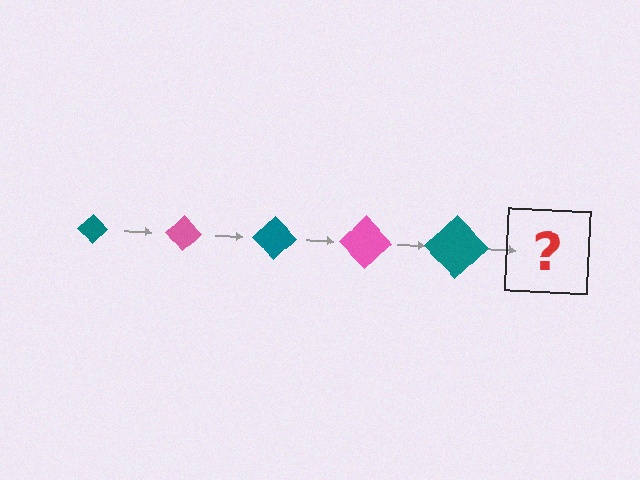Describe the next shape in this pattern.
It should be a pink diamond, larger than the previous one.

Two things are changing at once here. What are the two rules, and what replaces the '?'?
The two rules are that the diamond grows larger each step and the color cycles through teal and pink. The '?' should be a pink diamond, larger than the previous one.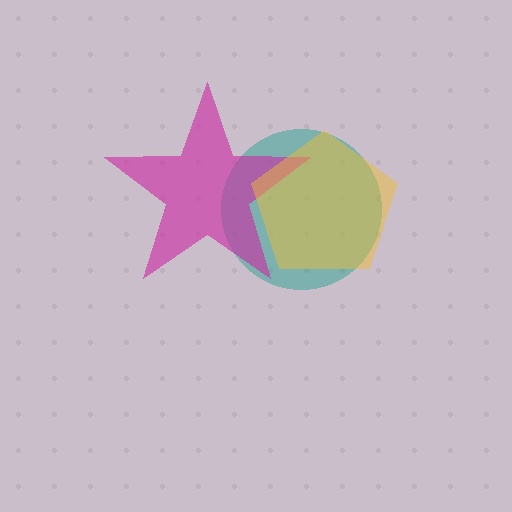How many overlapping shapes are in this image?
There are 3 overlapping shapes in the image.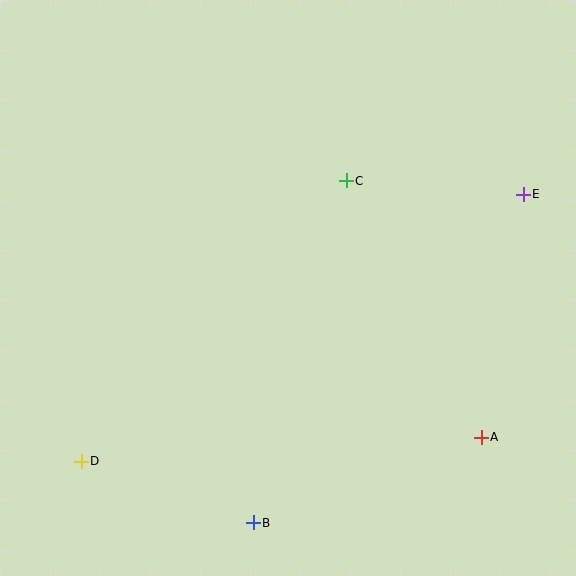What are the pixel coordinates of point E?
Point E is at (523, 194).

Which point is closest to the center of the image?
Point C at (346, 181) is closest to the center.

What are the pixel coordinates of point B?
Point B is at (253, 523).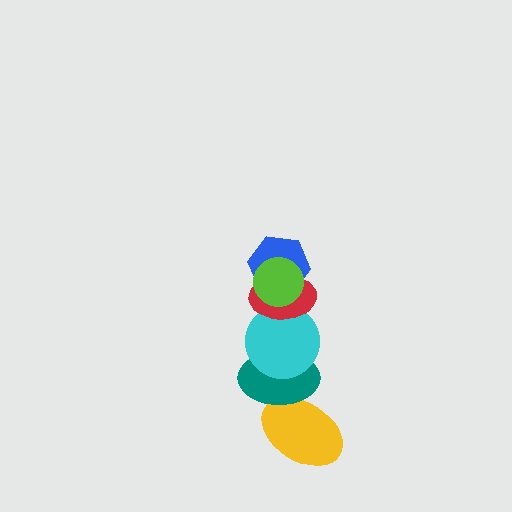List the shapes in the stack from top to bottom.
From top to bottom: the lime circle, the blue hexagon, the red ellipse, the cyan circle, the teal ellipse, the yellow ellipse.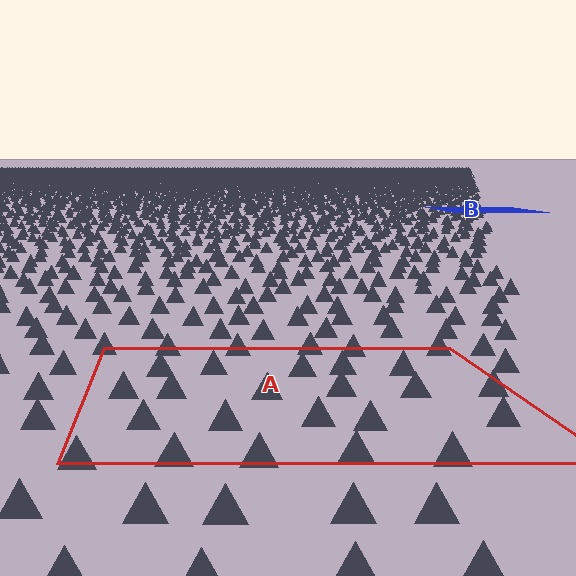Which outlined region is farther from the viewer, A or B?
Region B is farther from the viewer — the texture elements inside it appear smaller and more densely packed.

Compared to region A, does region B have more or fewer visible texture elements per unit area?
Region B has more texture elements per unit area — they are packed more densely because it is farther away.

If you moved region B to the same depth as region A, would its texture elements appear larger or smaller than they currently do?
They would appear larger. At a closer depth, the same texture elements are projected at a bigger on-screen size.